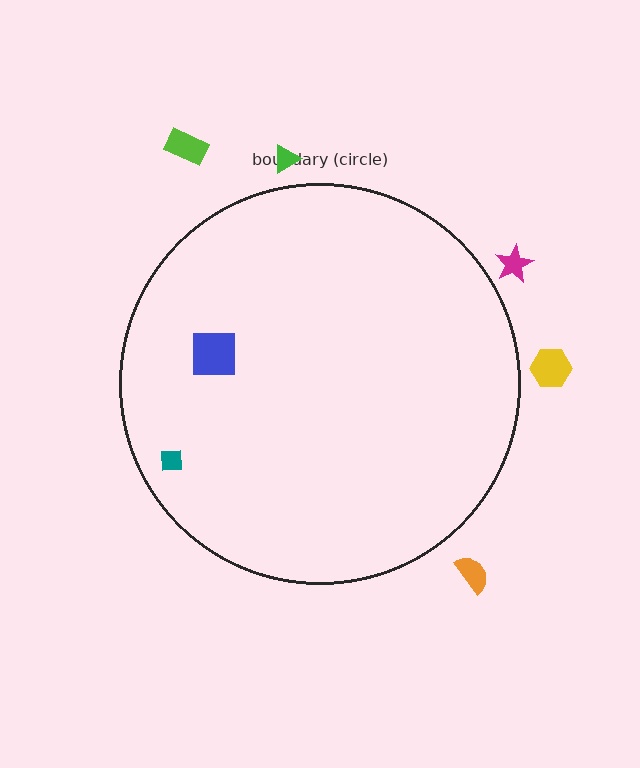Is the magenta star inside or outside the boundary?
Outside.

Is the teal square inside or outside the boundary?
Inside.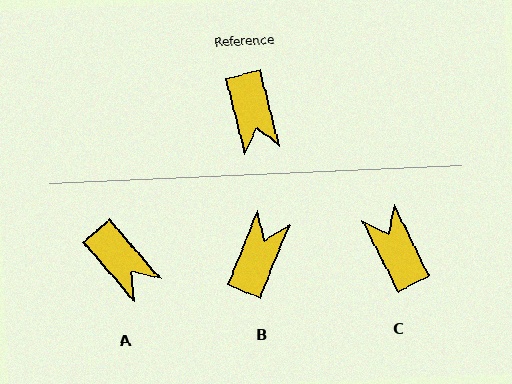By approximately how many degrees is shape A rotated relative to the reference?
Approximately 26 degrees counter-clockwise.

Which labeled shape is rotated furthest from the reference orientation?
C, about 168 degrees away.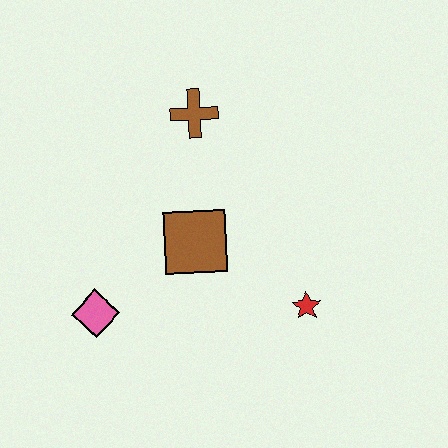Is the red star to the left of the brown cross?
No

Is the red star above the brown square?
No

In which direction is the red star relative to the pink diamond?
The red star is to the right of the pink diamond.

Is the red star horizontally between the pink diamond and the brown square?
No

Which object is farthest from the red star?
The brown cross is farthest from the red star.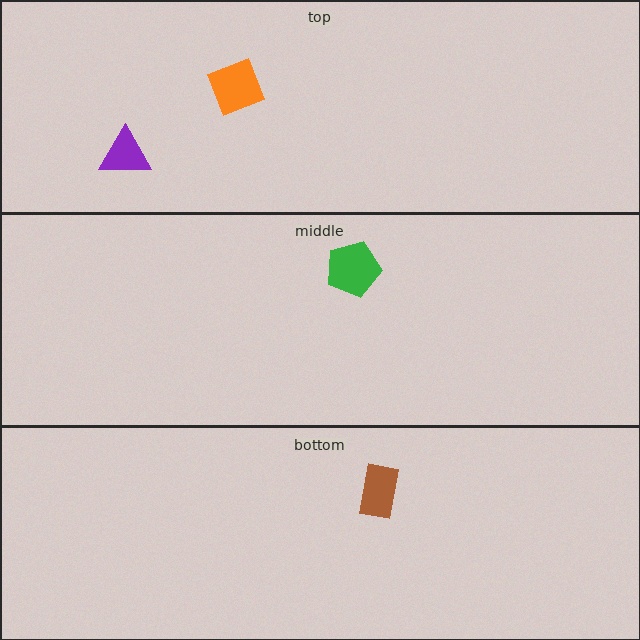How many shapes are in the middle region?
1.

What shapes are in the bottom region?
The brown rectangle.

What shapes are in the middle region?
The green pentagon.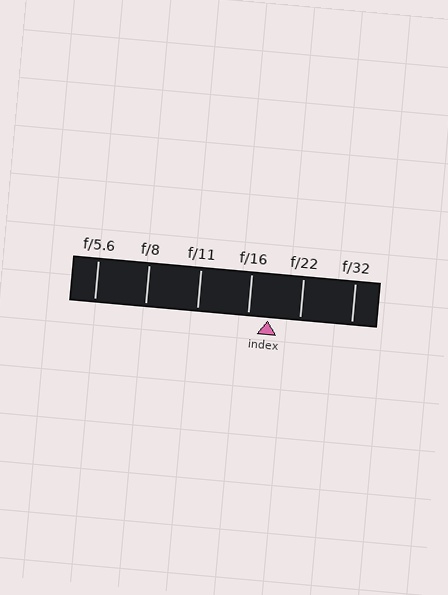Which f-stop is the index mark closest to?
The index mark is closest to f/16.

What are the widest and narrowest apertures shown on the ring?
The widest aperture shown is f/5.6 and the narrowest is f/32.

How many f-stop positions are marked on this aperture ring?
There are 6 f-stop positions marked.